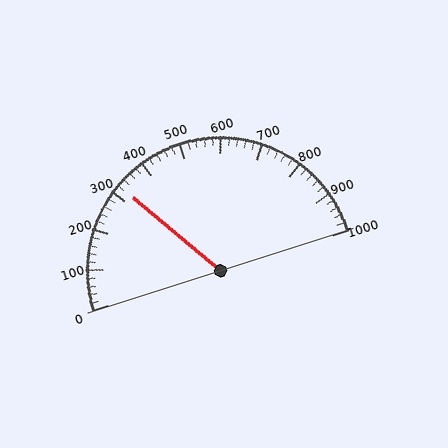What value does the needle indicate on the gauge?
The needle indicates approximately 320.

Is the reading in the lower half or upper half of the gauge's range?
The reading is in the lower half of the range (0 to 1000).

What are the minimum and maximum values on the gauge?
The gauge ranges from 0 to 1000.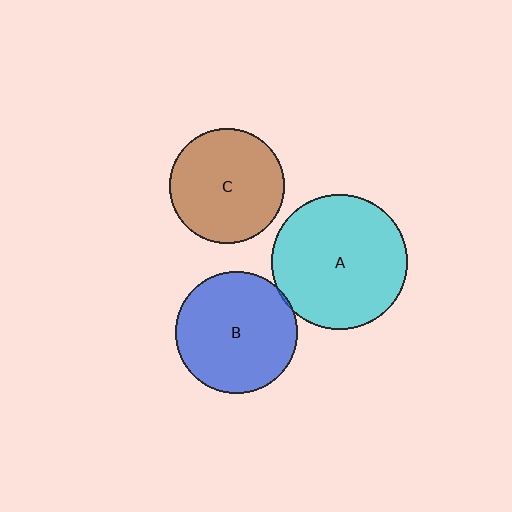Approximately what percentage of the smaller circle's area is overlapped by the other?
Approximately 5%.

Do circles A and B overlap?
Yes.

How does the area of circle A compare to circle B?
Approximately 1.2 times.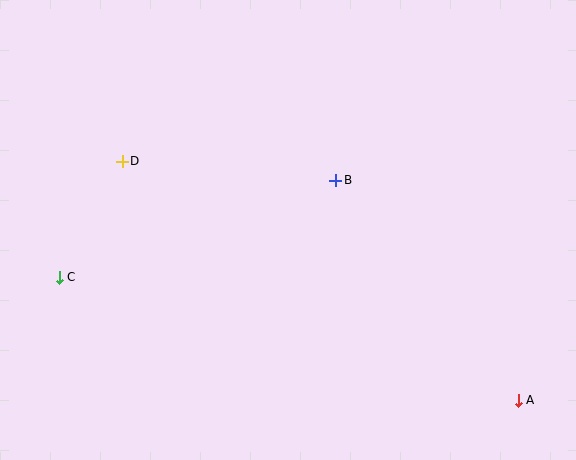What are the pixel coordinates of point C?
Point C is at (59, 277).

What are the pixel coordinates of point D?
Point D is at (122, 161).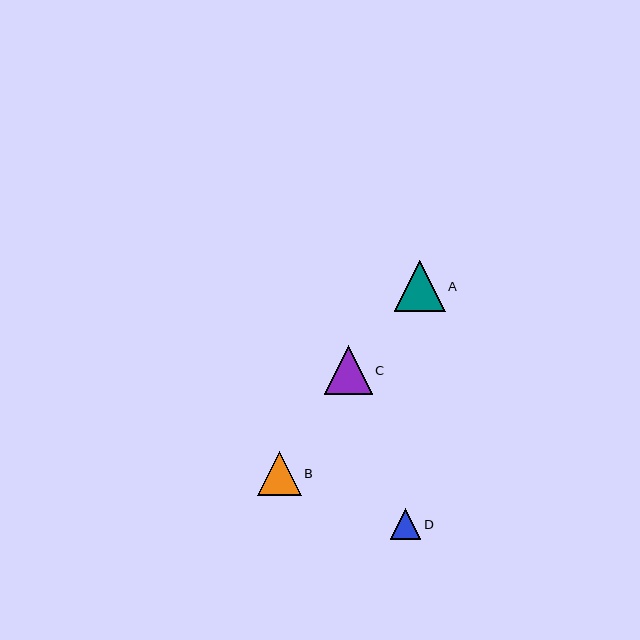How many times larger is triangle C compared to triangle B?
Triangle C is approximately 1.1 times the size of triangle B.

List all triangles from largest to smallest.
From largest to smallest: A, C, B, D.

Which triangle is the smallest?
Triangle D is the smallest with a size of approximately 30 pixels.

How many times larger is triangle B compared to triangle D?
Triangle B is approximately 1.4 times the size of triangle D.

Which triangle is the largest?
Triangle A is the largest with a size of approximately 51 pixels.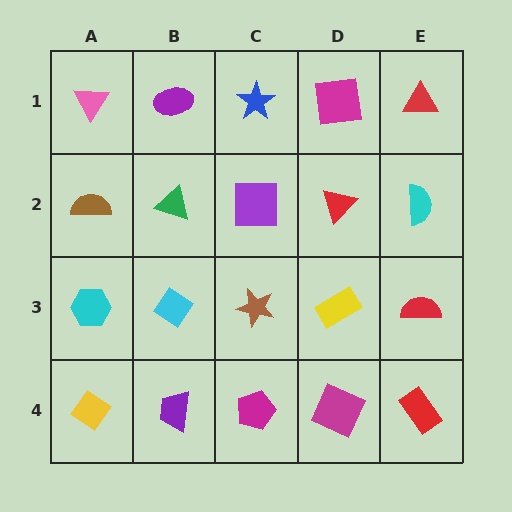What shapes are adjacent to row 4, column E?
A red semicircle (row 3, column E), a magenta square (row 4, column D).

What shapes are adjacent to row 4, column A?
A cyan hexagon (row 3, column A), a purple trapezoid (row 4, column B).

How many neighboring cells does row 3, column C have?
4.